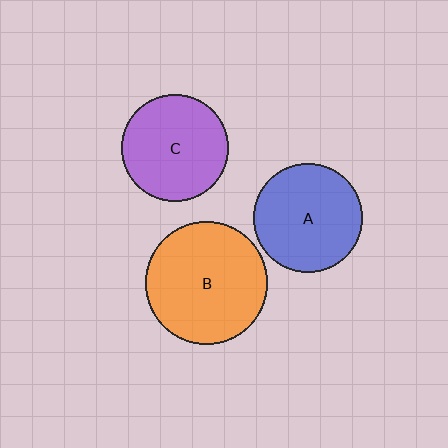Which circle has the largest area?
Circle B (orange).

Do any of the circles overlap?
No, none of the circles overlap.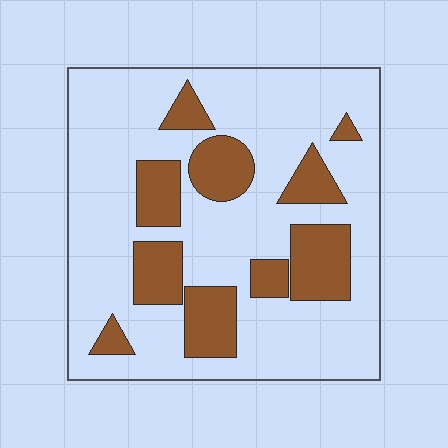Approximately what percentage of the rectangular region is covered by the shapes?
Approximately 25%.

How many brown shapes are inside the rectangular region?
10.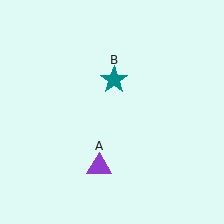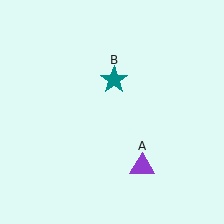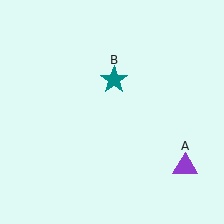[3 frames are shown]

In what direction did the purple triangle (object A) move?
The purple triangle (object A) moved right.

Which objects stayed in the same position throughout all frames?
Teal star (object B) remained stationary.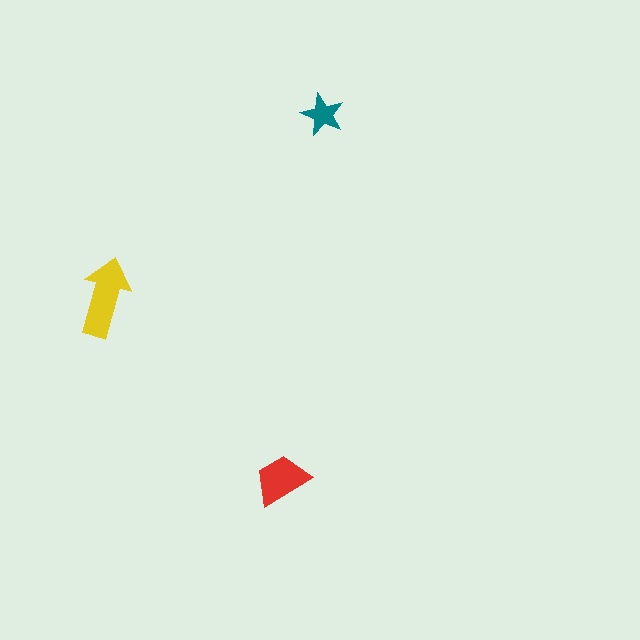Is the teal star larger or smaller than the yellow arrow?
Smaller.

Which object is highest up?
The teal star is topmost.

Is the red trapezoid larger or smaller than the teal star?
Larger.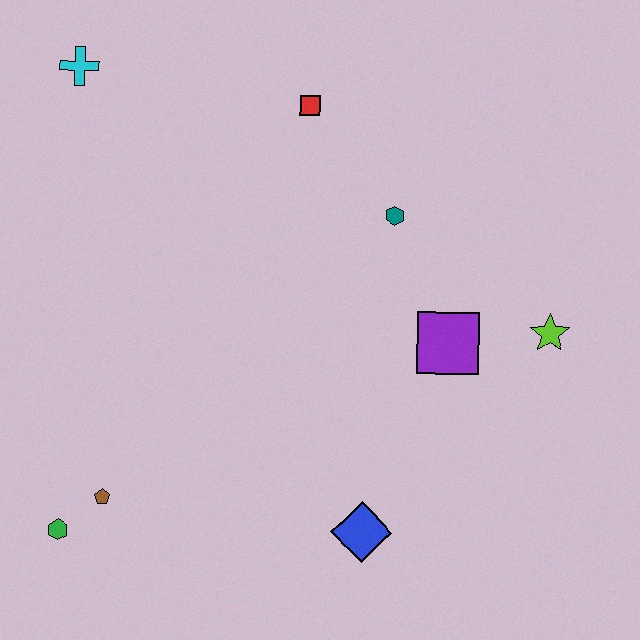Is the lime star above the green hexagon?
Yes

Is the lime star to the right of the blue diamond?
Yes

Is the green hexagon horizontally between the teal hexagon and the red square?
No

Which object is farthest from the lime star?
The cyan cross is farthest from the lime star.